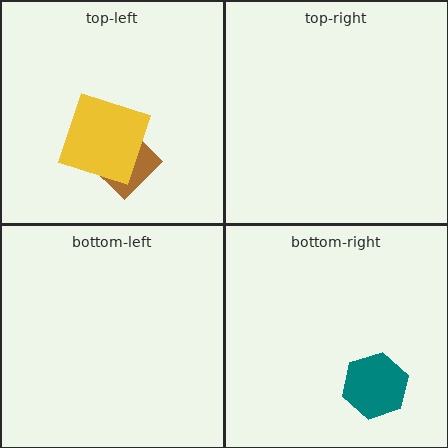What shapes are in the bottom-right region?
The teal hexagon.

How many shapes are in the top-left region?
2.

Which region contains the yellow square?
The top-left region.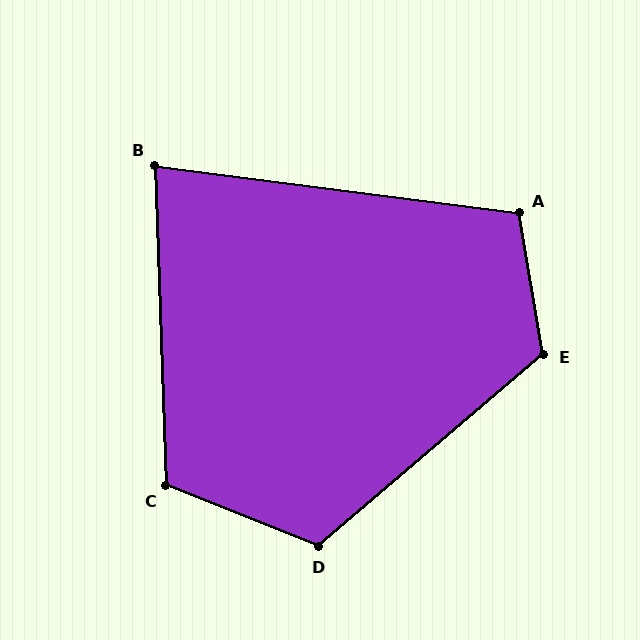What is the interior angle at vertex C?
Approximately 114 degrees (obtuse).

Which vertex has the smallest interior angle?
B, at approximately 81 degrees.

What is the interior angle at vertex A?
Approximately 107 degrees (obtuse).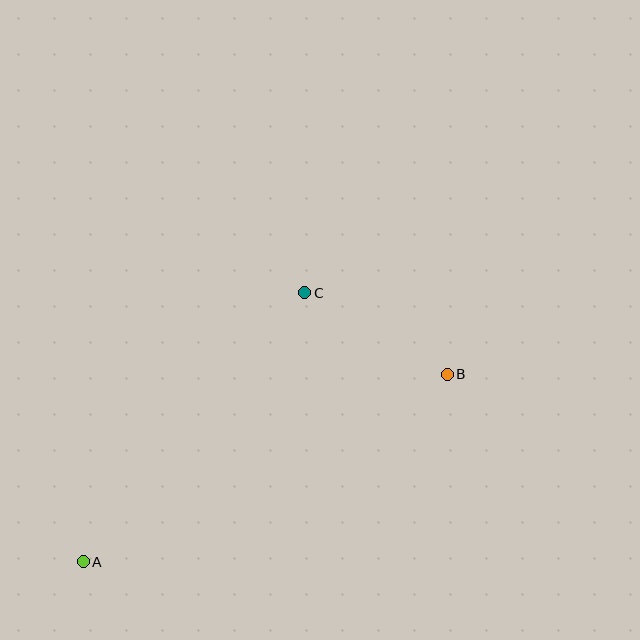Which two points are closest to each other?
Points B and C are closest to each other.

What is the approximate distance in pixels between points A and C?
The distance between A and C is approximately 348 pixels.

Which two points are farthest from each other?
Points A and B are farthest from each other.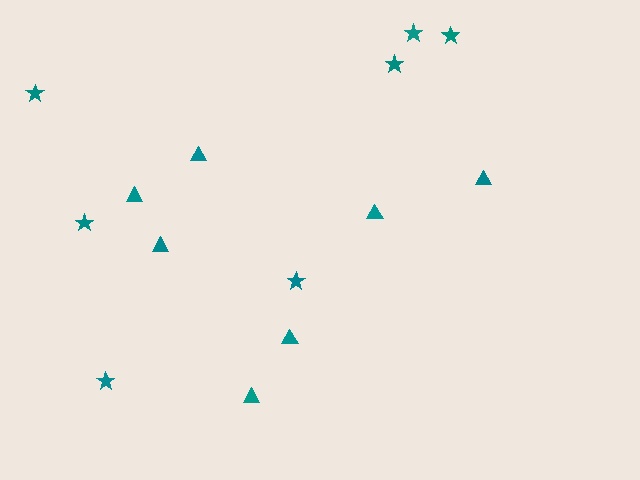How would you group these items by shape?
There are 2 groups: one group of triangles (7) and one group of stars (7).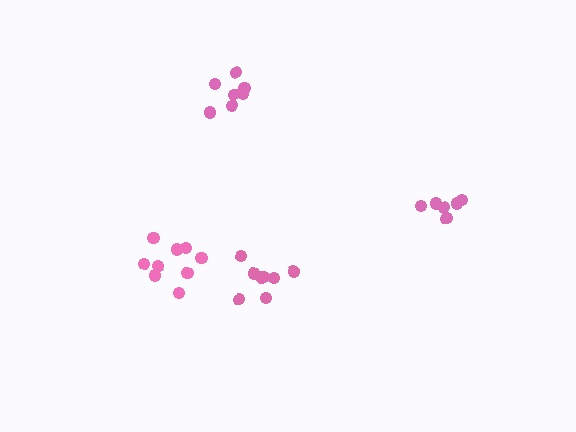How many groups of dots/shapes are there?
There are 4 groups.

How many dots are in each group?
Group 1: 8 dots, Group 2: 7 dots, Group 3: 6 dots, Group 4: 9 dots (30 total).